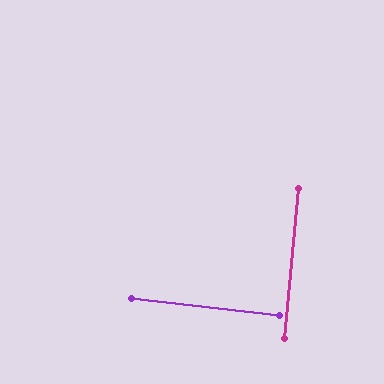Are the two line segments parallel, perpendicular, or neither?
Perpendicular — they meet at approximately 88°.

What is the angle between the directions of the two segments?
Approximately 88 degrees.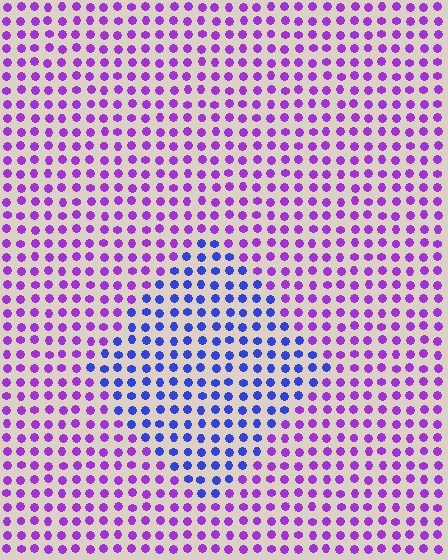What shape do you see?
I see a diamond.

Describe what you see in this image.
The image is filled with small purple elements in a uniform arrangement. A diamond-shaped region is visible where the elements are tinted to a slightly different hue, forming a subtle color boundary.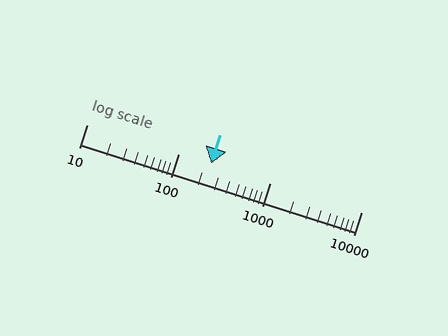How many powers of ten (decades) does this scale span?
The scale spans 3 decades, from 10 to 10000.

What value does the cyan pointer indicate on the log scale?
The pointer indicates approximately 230.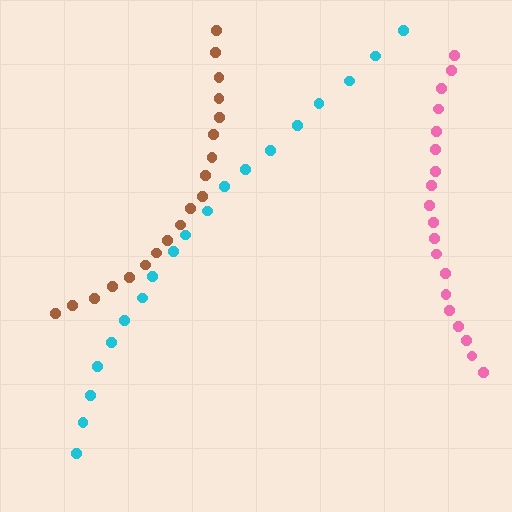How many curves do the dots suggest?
There are 3 distinct paths.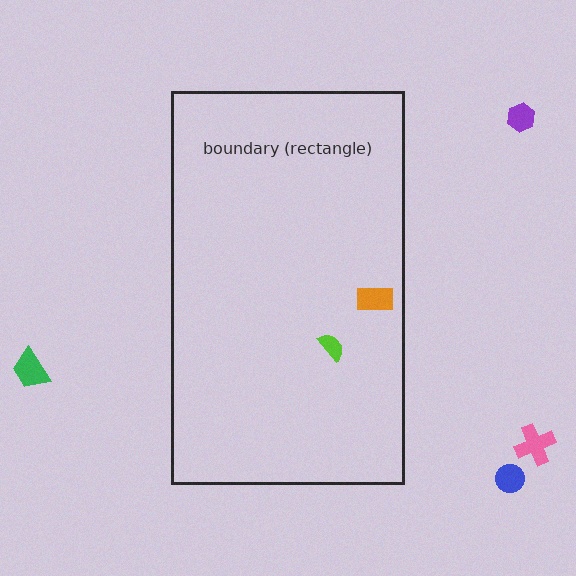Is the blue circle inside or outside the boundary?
Outside.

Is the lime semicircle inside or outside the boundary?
Inside.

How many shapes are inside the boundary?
2 inside, 4 outside.